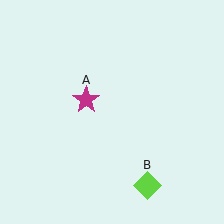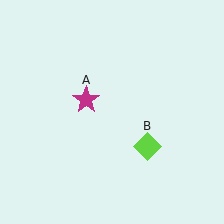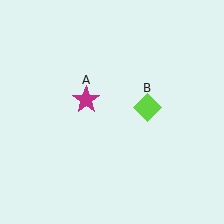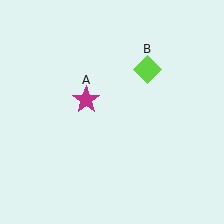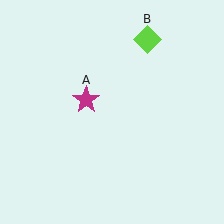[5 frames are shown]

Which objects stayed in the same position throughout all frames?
Magenta star (object A) remained stationary.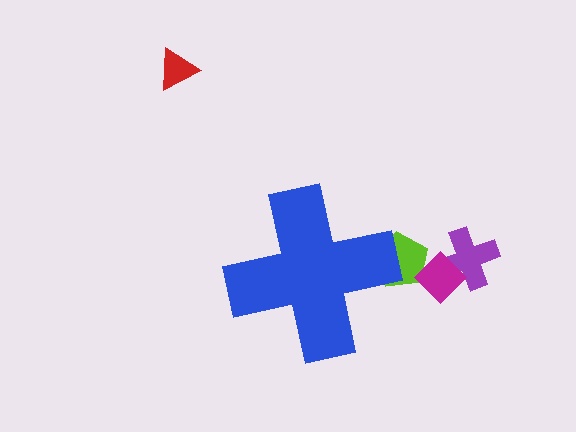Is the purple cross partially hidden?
No, the purple cross is fully visible.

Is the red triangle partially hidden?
No, the red triangle is fully visible.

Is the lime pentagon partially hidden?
Yes, the lime pentagon is partially hidden behind the blue cross.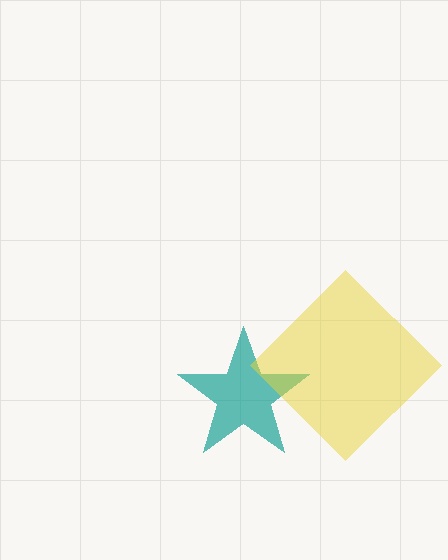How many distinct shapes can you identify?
There are 2 distinct shapes: a teal star, a yellow diamond.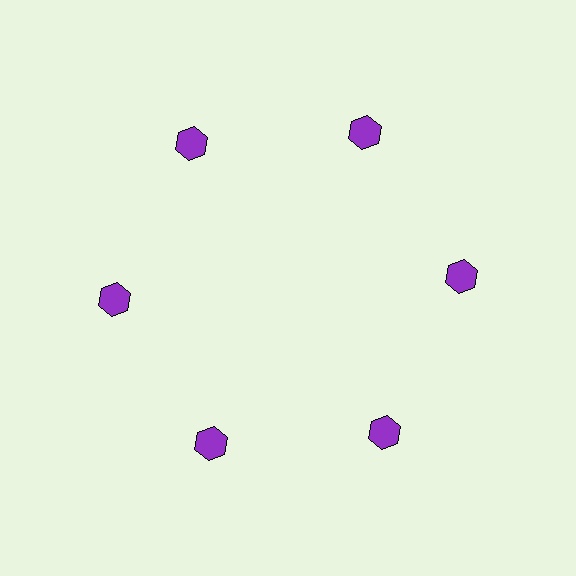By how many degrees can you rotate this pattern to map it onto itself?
The pattern maps onto itself every 60 degrees of rotation.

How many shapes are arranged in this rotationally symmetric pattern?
There are 6 shapes, arranged in 6 groups of 1.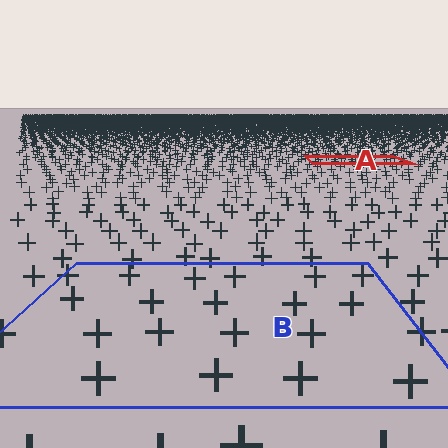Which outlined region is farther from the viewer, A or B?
Region A is farther from the viewer — the texture elements inside it appear smaller and more densely packed.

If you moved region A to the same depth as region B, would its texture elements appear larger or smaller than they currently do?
They would appear larger. At a closer depth, the same texture elements are projected at a bigger on-screen size.